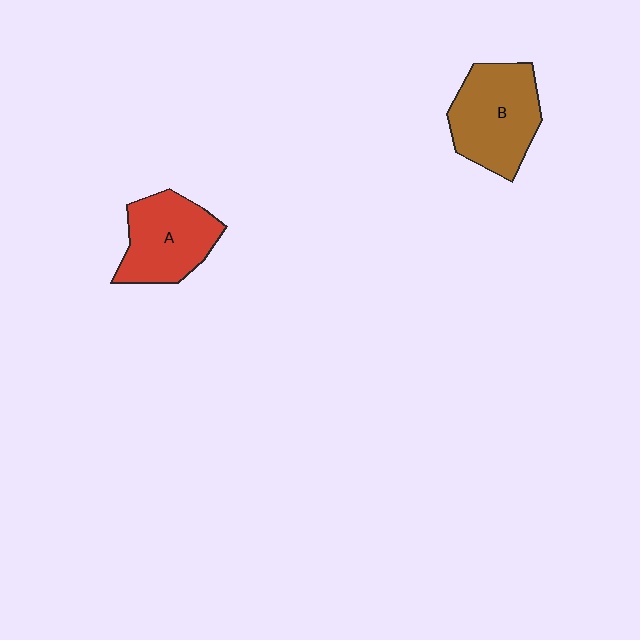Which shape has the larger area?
Shape B (brown).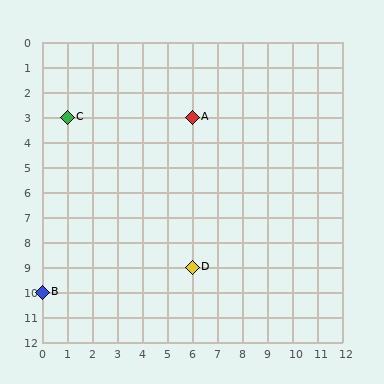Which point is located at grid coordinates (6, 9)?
Point D is at (6, 9).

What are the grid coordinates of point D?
Point D is at grid coordinates (6, 9).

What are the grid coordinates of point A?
Point A is at grid coordinates (6, 3).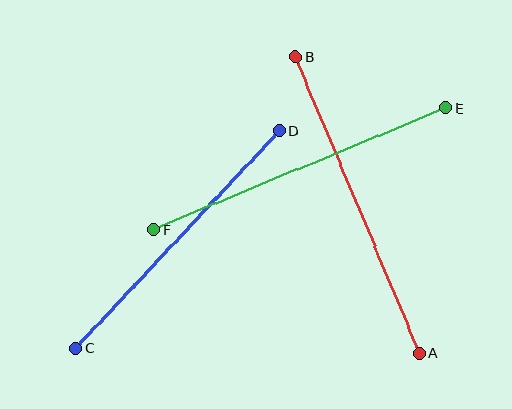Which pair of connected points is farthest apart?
Points A and B are farthest apart.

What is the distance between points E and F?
The distance is approximately 317 pixels.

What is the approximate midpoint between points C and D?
The midpoint is at approximately (178, 240) pixels.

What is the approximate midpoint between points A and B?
The midpoint is at approximately (358, 205) pixels.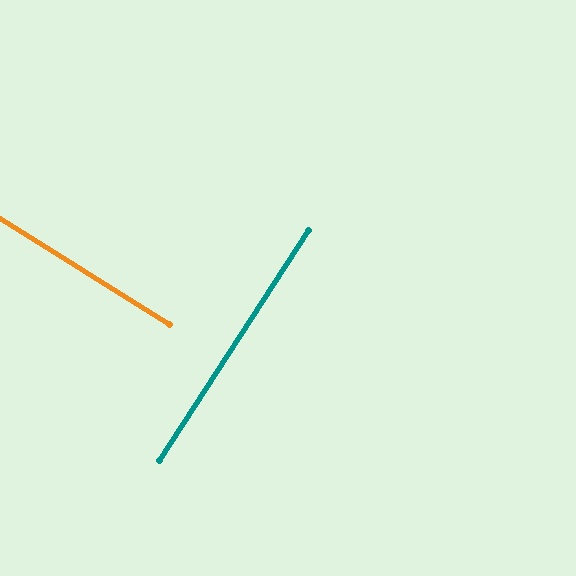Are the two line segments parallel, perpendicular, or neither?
Perpendicular — they meet at approximately 89°.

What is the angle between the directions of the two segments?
Approximately 89 degrees.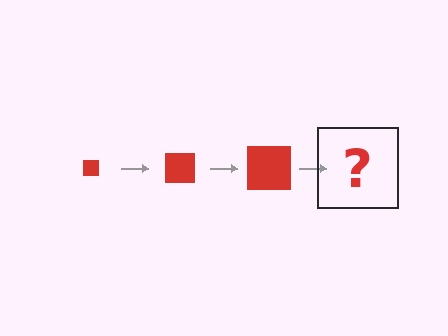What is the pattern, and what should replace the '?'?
The pattern is that the square gets progressively larger each step. The '?' should be a red square, larger than the previous one.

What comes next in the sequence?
The next element should be a red square, larger than the previous one.